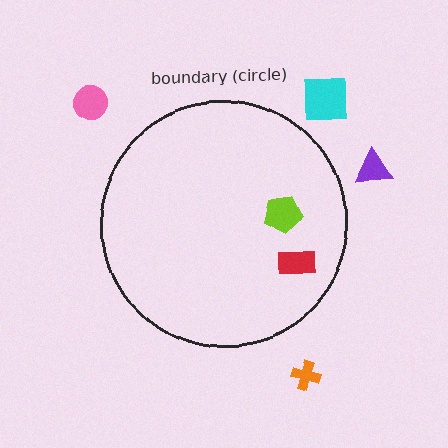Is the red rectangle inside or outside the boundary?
Inside.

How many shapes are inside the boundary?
2 inside, 4 outside.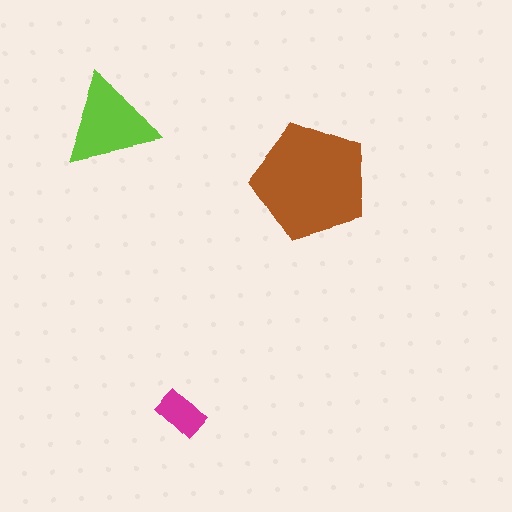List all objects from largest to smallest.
The brown pentagon, the lime triangle, the magenta rectangle.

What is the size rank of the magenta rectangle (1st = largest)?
3rd.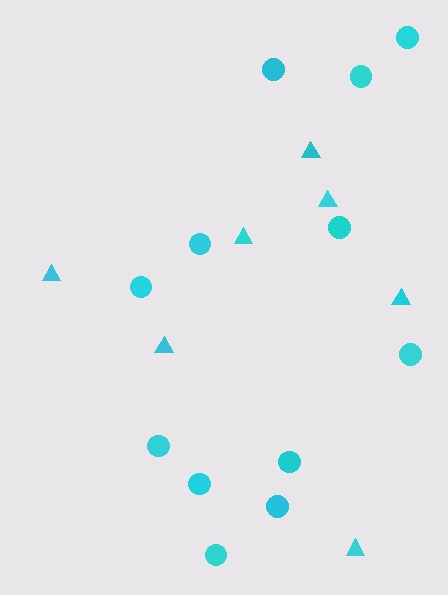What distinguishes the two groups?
There are 2 groups: one group of triangles (7) and one group of circles (12).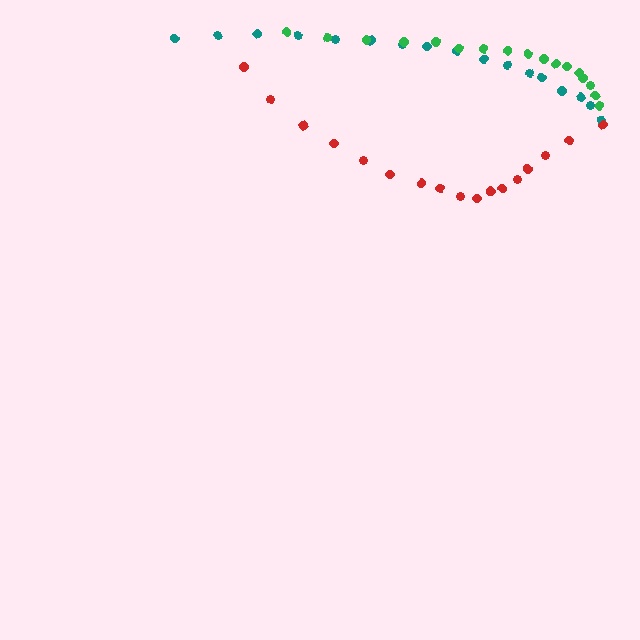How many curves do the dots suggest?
There are 3 distinct paths.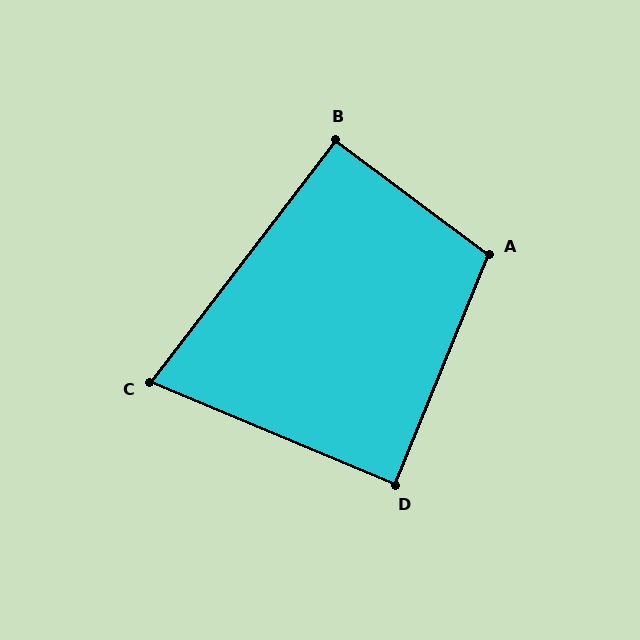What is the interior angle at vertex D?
Approximately 90 degrees (approximately right).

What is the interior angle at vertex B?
Approximately 90 degrees (approximately right).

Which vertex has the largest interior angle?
A, at approximately 105 degrees.